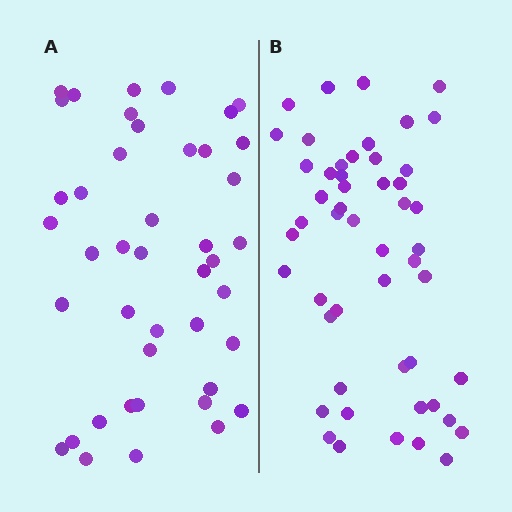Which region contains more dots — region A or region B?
Region B (the right region) has more dots.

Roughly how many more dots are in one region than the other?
Region B has roughly 8 or so more dots than region A.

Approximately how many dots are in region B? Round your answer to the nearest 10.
About 50 dots. (The exact count is 51, which rounds to 50.)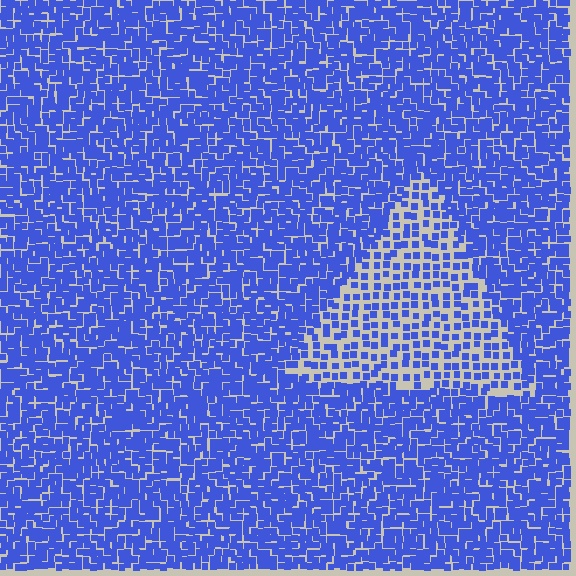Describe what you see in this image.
The image contains small blue elements arranged at two different densities. A triangle-shaped region is visible where the elements are less densely packed than the surrounding area.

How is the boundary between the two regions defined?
The boundary is defined by a change in element density (approximately 2.1x ratio). All elements are the same color, size, and shape.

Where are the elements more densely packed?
The elements are more densely packed outside the triangle boundary.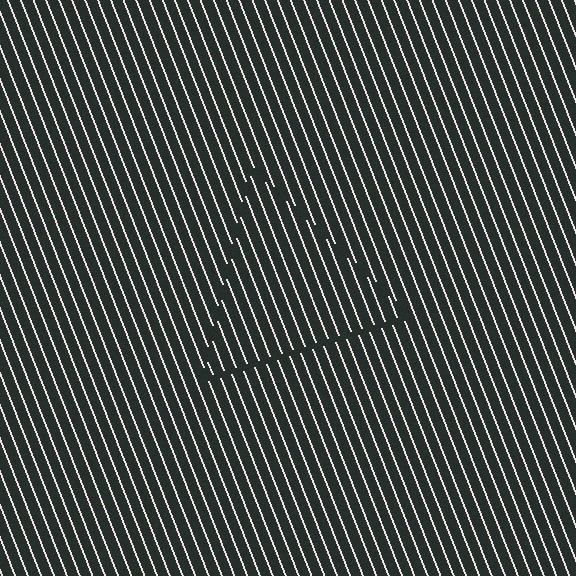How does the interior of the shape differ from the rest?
The interior of the shape contains the same grating, shifted by half a period — the contour is defined by the phase discontinuity where line-ends from the inner and outer gratings abut.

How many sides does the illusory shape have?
3 sides — the line-ends trace a triangle.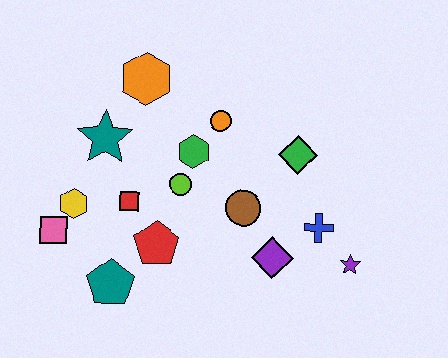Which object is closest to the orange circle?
The green hexagon is closest to the orange circle.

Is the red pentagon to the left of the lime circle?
Yes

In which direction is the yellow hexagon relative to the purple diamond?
The yellow hexagon is to the left of the purple diamond.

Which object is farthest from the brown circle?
The pink square is farthest from the brown circle.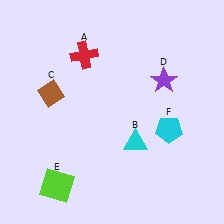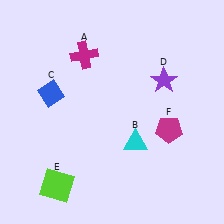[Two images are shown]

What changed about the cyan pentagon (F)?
In Image 1, F is cyan. In Image 2, it changed to magenta.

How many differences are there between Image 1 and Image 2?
There are 3 differences between the two images.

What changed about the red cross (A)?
In Image 1, A is red. In Image 2, it changed to magenta.